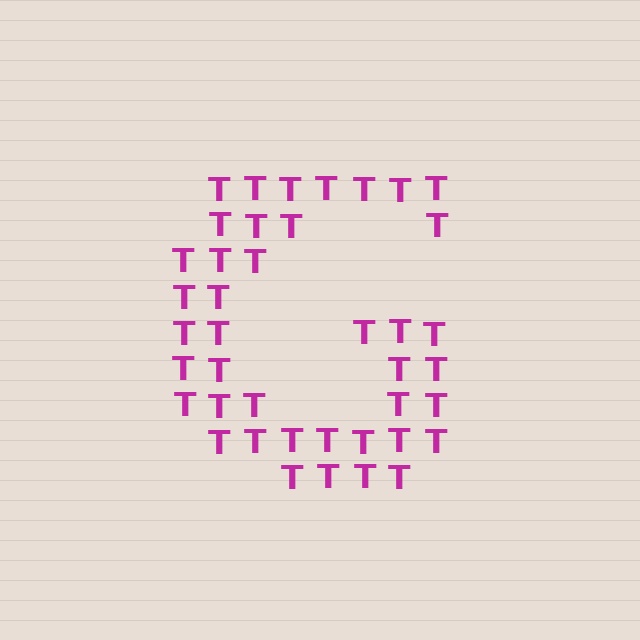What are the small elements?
The small elements are letter T's.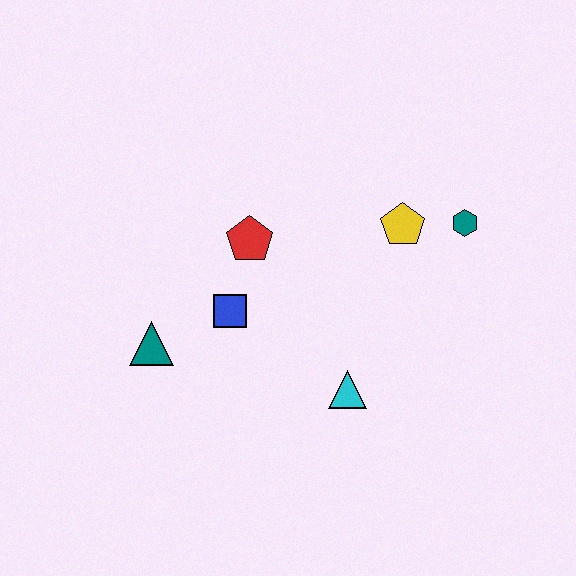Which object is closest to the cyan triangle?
The blue square is closest to the cyan triangle.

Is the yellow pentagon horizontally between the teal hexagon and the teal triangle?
Yes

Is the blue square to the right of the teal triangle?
Yes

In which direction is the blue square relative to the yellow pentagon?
The blue square is to the left of the yellow pentagon.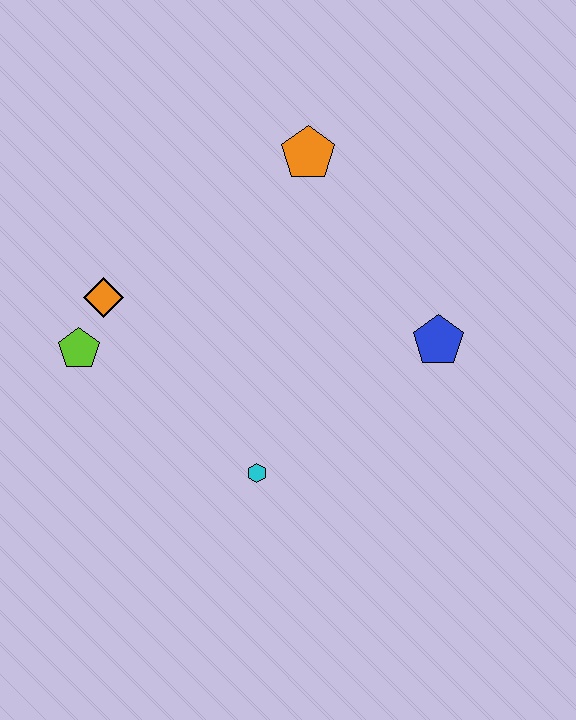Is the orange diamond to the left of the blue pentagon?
Yes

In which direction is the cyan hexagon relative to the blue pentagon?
The cyan hexagon is to the left of the blue pentagon.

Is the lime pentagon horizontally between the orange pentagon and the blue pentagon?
No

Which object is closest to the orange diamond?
The lime pentagon is closest to the orange diamond.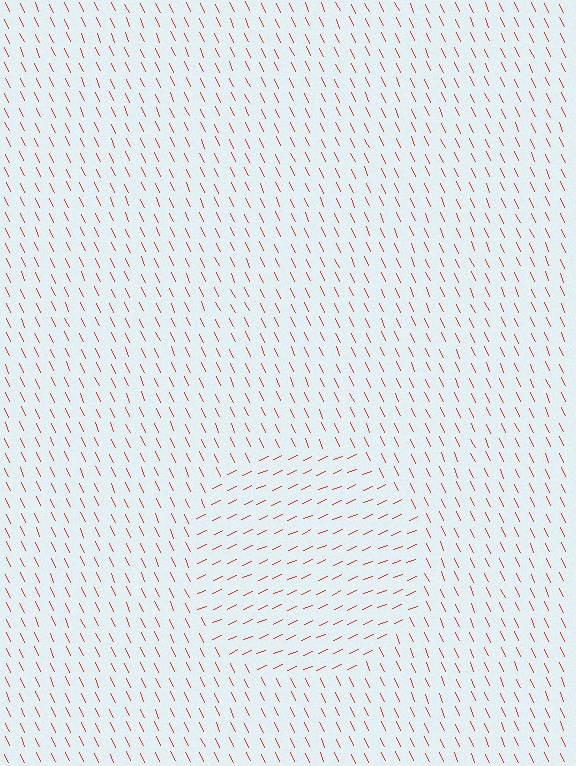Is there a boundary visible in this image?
Yes, there is a texture boundary formed by a change in line orientation.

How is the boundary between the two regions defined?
The boundary is defined purely by a change in line orientation (approximately 89 degrees difference). All lines are the same color and thickness.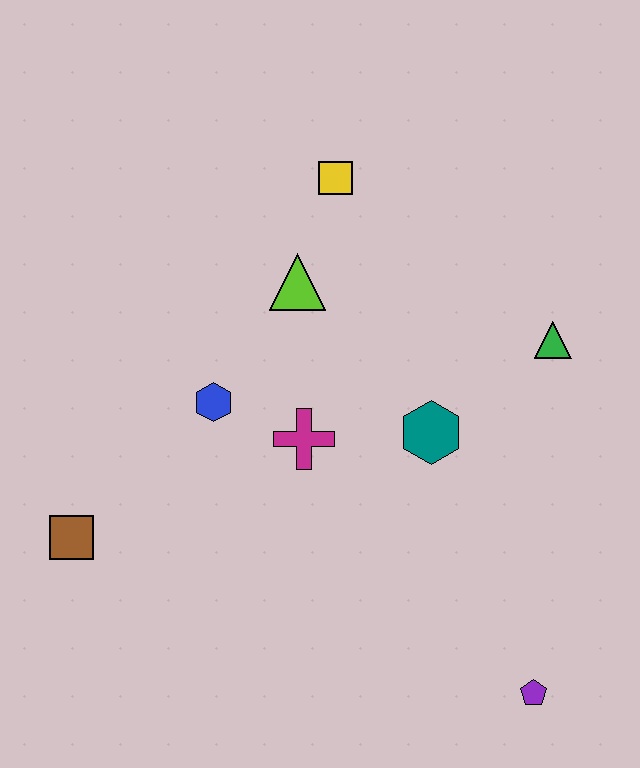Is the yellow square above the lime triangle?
Yes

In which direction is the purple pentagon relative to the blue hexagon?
The purple pentagon is to the right of the blue hexagon.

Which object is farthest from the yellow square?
The purple pentagon is farthest from the yellow square.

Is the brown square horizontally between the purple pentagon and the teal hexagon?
No